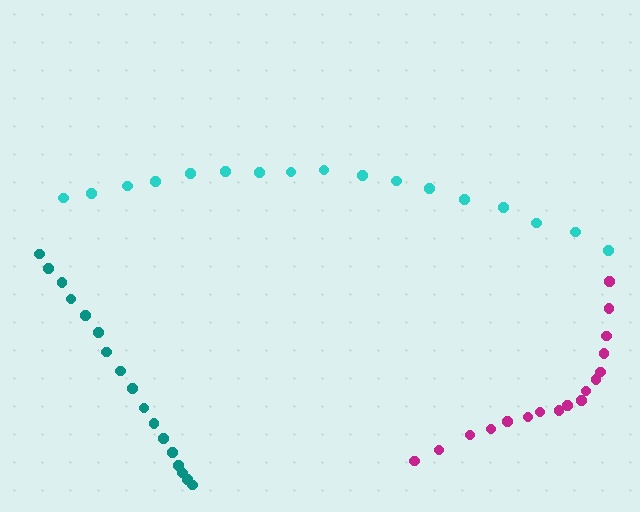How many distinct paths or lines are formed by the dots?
There are 3 distinct paths.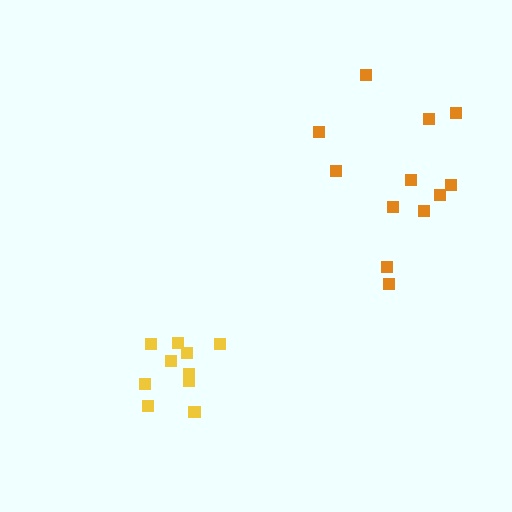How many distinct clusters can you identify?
There are 2 distinct clusters.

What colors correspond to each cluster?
The clusters are colored: orange, yellow.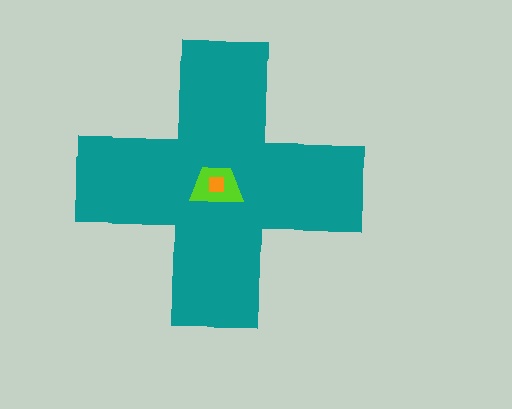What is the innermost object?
The orange square.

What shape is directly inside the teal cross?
The lime trapezoid.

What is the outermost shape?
The teal cross.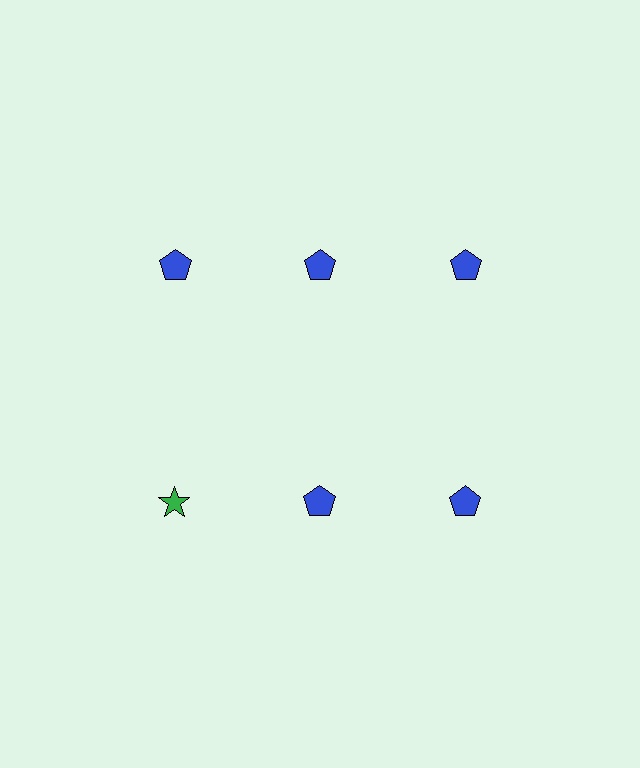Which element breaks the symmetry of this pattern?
The green star in the second row, leftmost column breaks the symmetry. All other shapes are blue pentagons.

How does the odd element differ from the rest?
It differs in both color (green instead of blue) and shape (star instead of pentagon).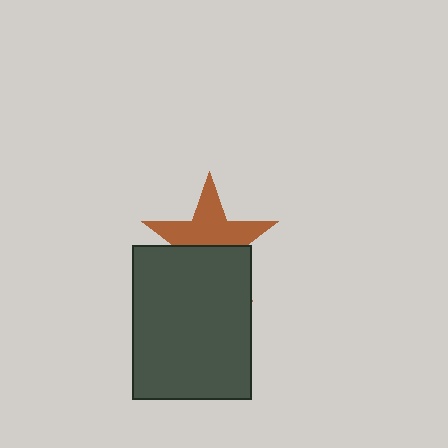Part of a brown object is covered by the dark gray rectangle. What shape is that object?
It is a star.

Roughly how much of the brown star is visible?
About half of it is visible (roughly 56%).